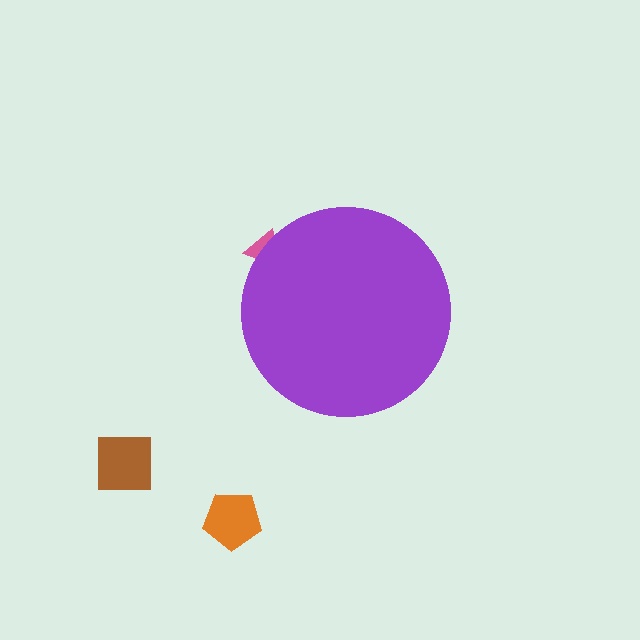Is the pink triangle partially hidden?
Yes, the pink triangle is partially hidden behind the purple circle.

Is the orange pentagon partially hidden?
No, the orange pentagon is fully visible.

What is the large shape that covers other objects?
A purple circle.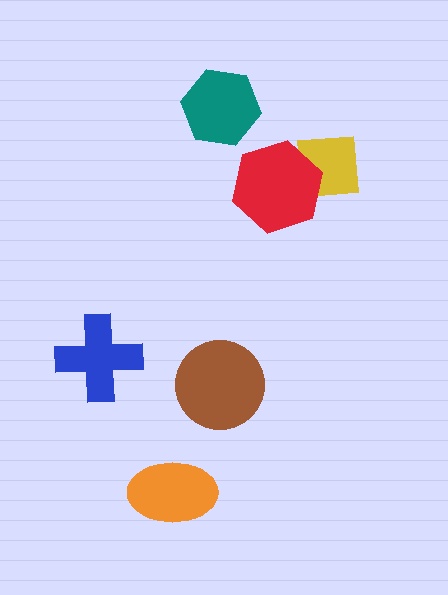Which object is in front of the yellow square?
The red hexagon is in front of the yellow square.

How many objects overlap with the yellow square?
1 object overlaps with the yellow square.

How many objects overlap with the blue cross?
0 objects overlap with the blue cross.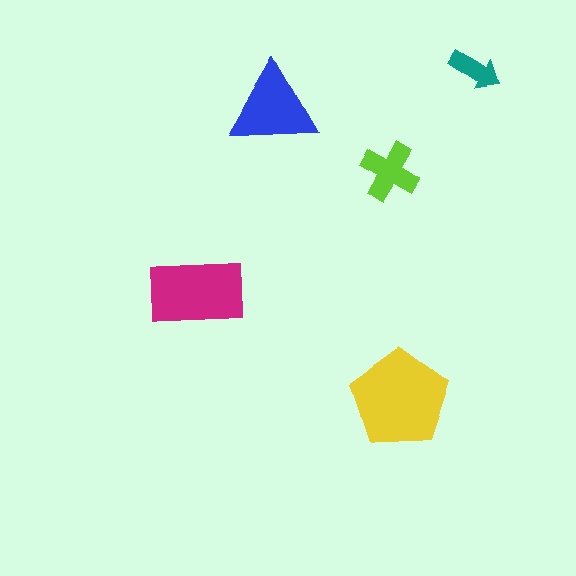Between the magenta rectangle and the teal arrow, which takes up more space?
The magenta rectangle.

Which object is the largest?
The yellow pentagon.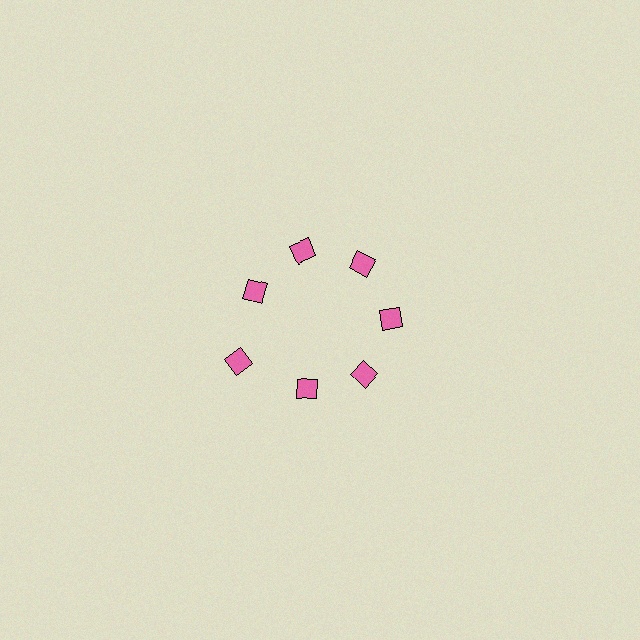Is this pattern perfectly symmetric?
No. The 7 pink diamonds are arranged in a ring, but one element near the 8 o'clock position is pushed outward from the center, breaking the 7-fold rotational symmetry.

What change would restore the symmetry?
The symmetry would be restored by moving it inward, back onto the ring so that all 7 diamonds sit at equal angles and equal distance from the center.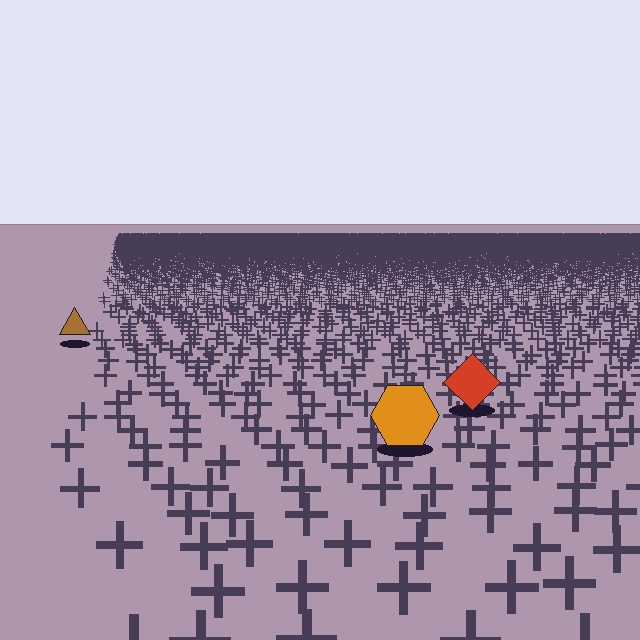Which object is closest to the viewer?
The orange hexagon is closest. The texture marks near it are larger and more spread out.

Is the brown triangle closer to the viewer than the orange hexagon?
No. The orange hexagon is closer — you can tell from the texture gradient: the ground texture is coarser near it.